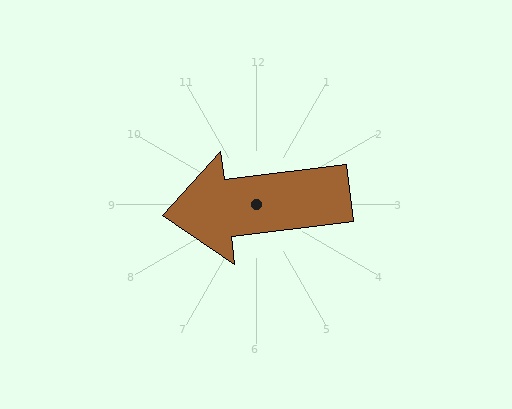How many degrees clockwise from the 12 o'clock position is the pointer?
Approximately 263 degrees.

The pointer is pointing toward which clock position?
Roughly 9 o'clock.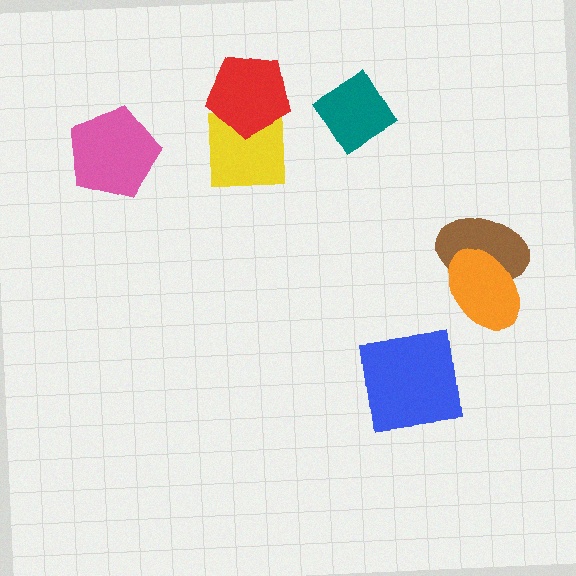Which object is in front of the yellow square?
The red pentagon is in front of the yellow square.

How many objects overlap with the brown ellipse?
1 object overlaps with the brown ellipse.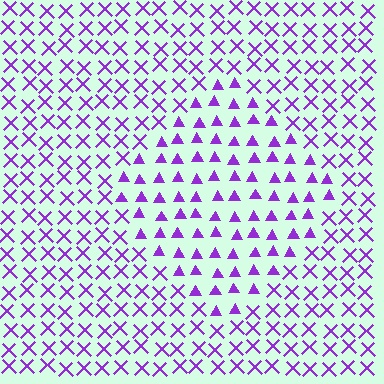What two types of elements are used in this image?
The image uses triangles inside the diamond region and X marks outside it.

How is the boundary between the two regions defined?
The boundary is defined by a change in element shape: triangles inside vs. X marks outside. All elements share the same color and spacing.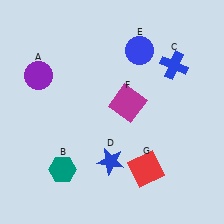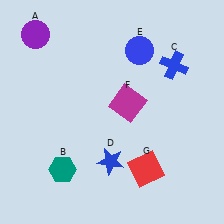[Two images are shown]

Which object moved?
The purple circle (A) moved up.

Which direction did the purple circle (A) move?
The purple circle (A) moved up.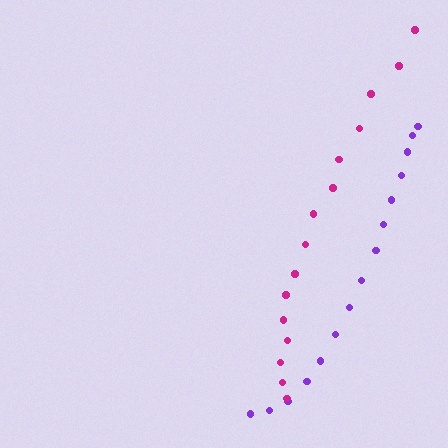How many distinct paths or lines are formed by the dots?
There are 2 distinct paths.